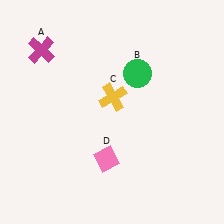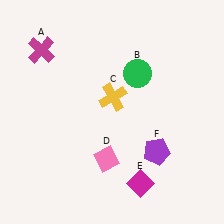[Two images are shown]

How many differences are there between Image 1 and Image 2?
There are 2 differences between the two images.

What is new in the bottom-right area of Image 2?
A magenta diamond (E) was added in the bottom-right area of Image 2.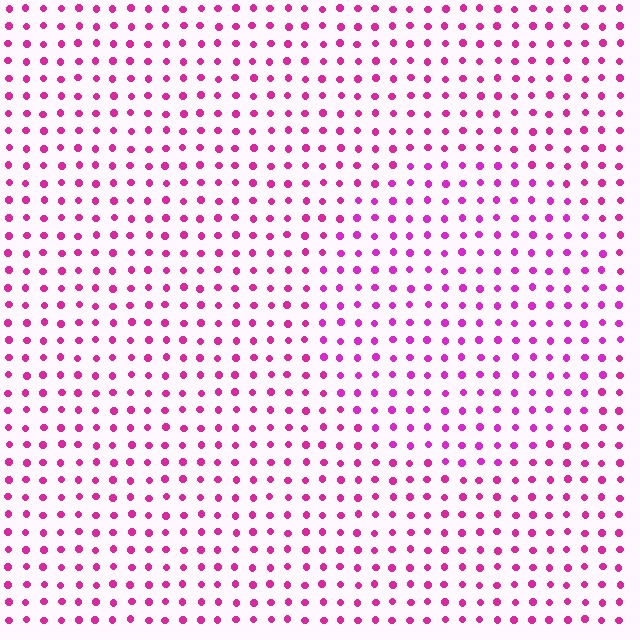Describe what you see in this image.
The image is filled with small magenta elements in a uniform arrangement. A circle-shaped region is visible where the elements are tinted to a slightly different hue, forming a subtle color boundary.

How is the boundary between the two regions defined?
The boundary is defined purely by a slight shift in hue (about 16 degrees). Spacing, size, and orientation are identical on both sides.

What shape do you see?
I see a circle.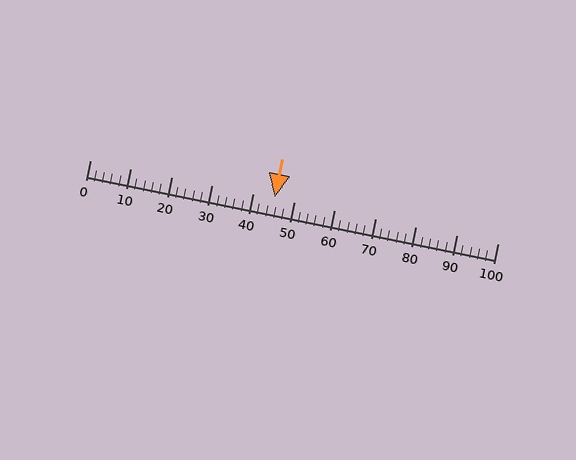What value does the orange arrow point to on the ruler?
The orange arrow points to approximately 45.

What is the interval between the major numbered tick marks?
The major tick marks are spaced 10 units apart.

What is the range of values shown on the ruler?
The ruler shows values from 0 to 100.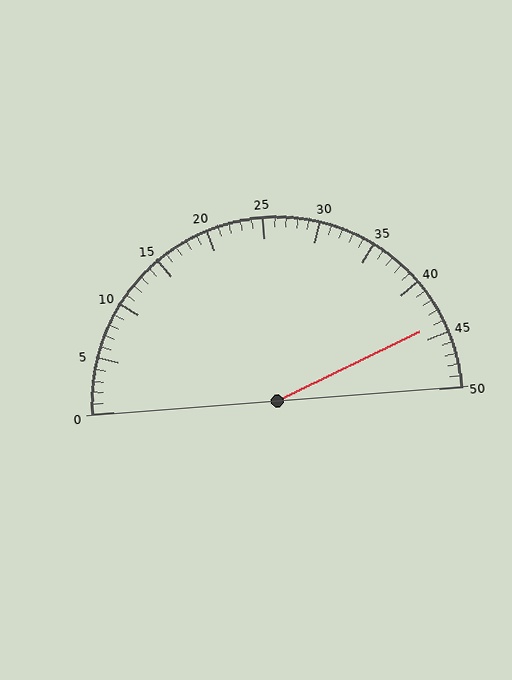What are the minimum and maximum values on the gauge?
The gauge ranges from 0 to 50.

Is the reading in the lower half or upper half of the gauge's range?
The reading is in the upper half of the range (0 to 50).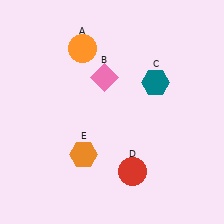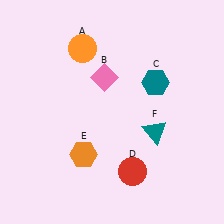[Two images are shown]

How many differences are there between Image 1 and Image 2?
There is 1 difference between the two images.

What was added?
A teal triangle (F) was added in Image 2.